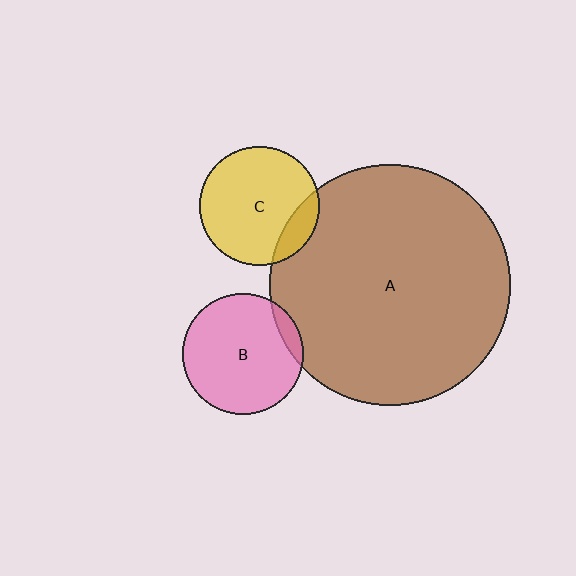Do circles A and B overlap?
Yes.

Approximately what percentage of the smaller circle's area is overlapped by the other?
Approximately 10%.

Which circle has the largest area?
Circle A (brown).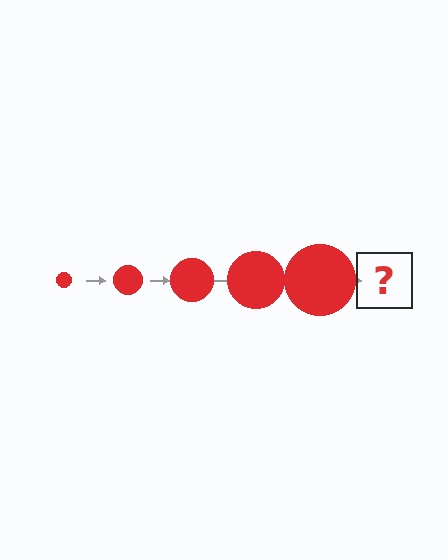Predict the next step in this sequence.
The next step is a red circle, larger than the previous one.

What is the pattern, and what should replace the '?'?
The pattern is that the circle gets progressively larger each step. The '?' should be a red circle, larger than the previous one.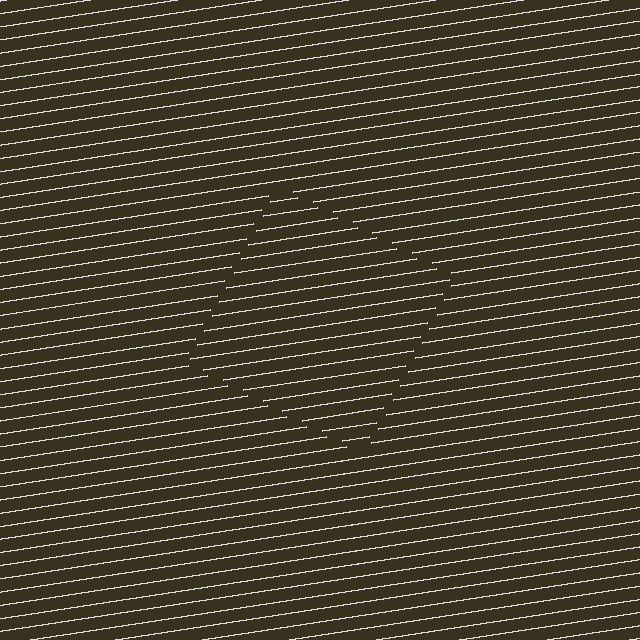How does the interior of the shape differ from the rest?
The interior of the shape contains the same grating, shifted by half a period — the contour is defined by the phase discontinuity where line-ends from the inner and outer gratings abut.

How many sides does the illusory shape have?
4 sides — the line-ends trace a square.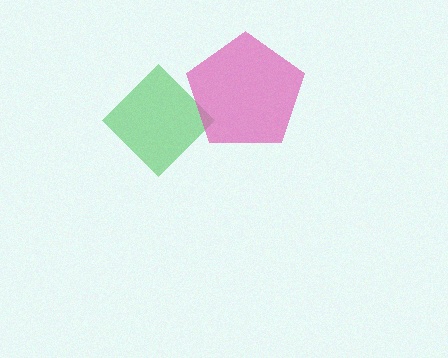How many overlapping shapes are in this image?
There are 2 overlapping shapes in the image.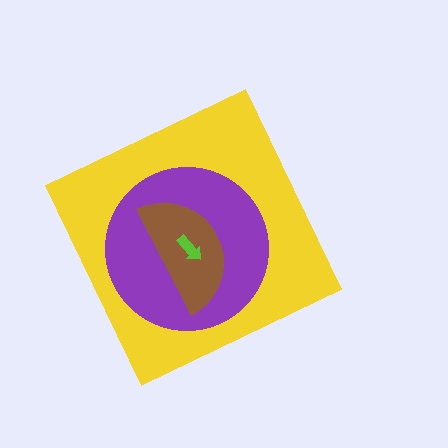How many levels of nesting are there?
4.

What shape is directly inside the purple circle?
The brown semicircle.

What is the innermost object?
The lime arrow.